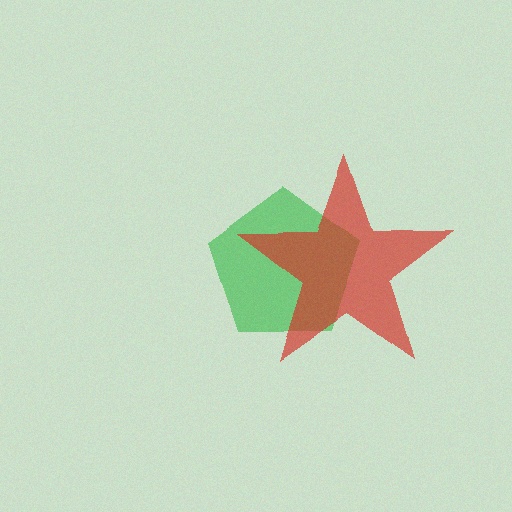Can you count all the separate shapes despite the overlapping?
Yes, there are 2 separate shapes.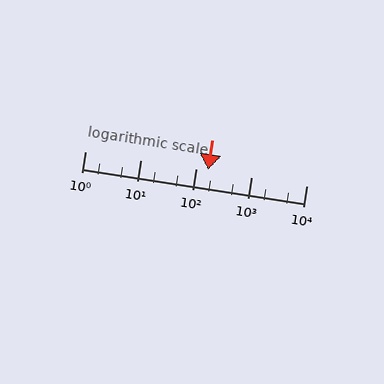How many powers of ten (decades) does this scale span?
The scale spans 4 decades, from 1 to 10000.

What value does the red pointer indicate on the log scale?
The pointer indicates approximately 170.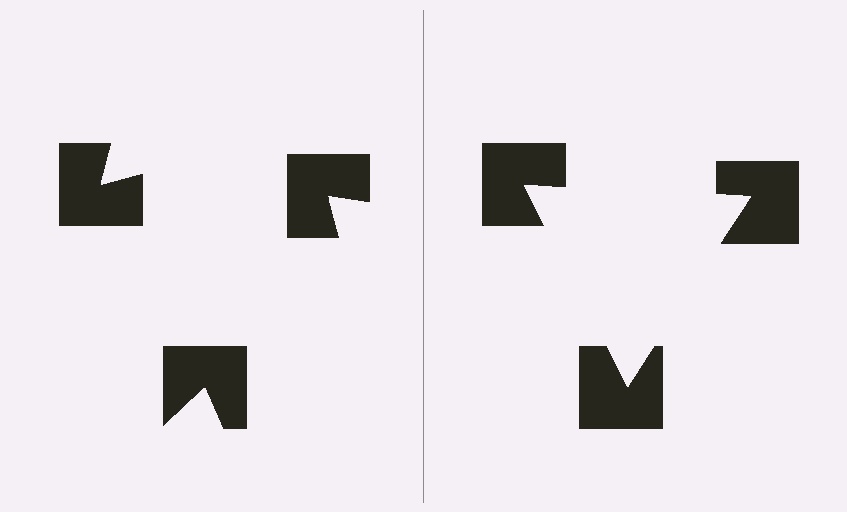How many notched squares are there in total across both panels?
6 — 3 on each side.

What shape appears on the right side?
An illusory triangle.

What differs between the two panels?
The notched squares are positioned identically on both sides; only the wedge orientations differ. On the right they align to a triangle; on the left they are misaligned.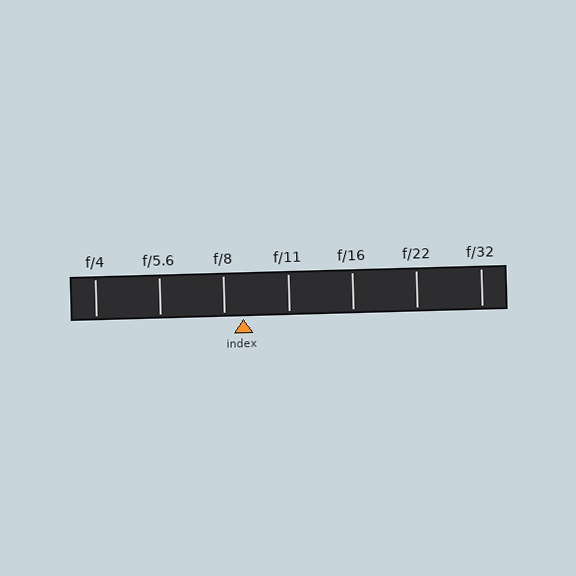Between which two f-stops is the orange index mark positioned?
The index mark is between f/8 and f/11.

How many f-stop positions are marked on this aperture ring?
There are 7 f-stop positions marked.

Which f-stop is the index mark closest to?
The index mark is closest to f/8.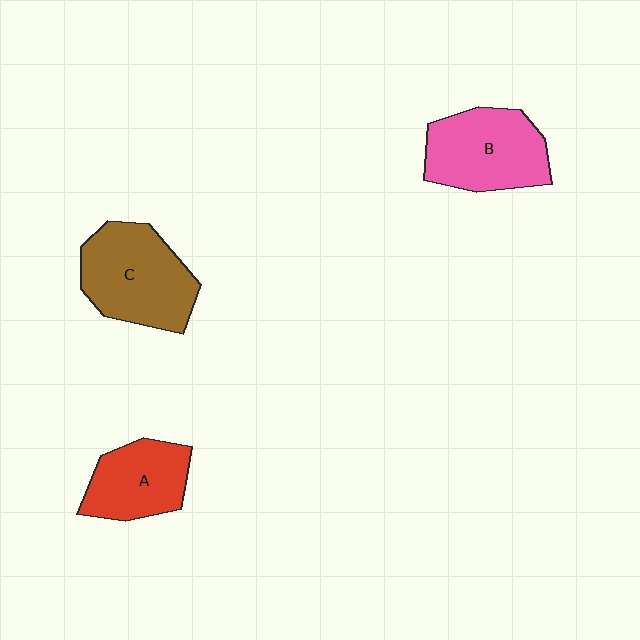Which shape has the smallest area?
Shape A (red).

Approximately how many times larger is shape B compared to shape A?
Approximately 1.3 times.